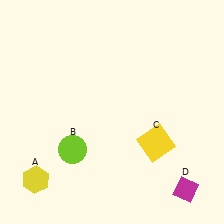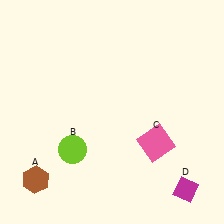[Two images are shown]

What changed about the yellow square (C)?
In Image 1, C is yellow. In Image 2, it changed to pink.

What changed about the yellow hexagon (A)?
In Image 1, A is yellow. In Image 2, it changed to brown.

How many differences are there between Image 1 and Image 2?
There are 2 differences between the two images.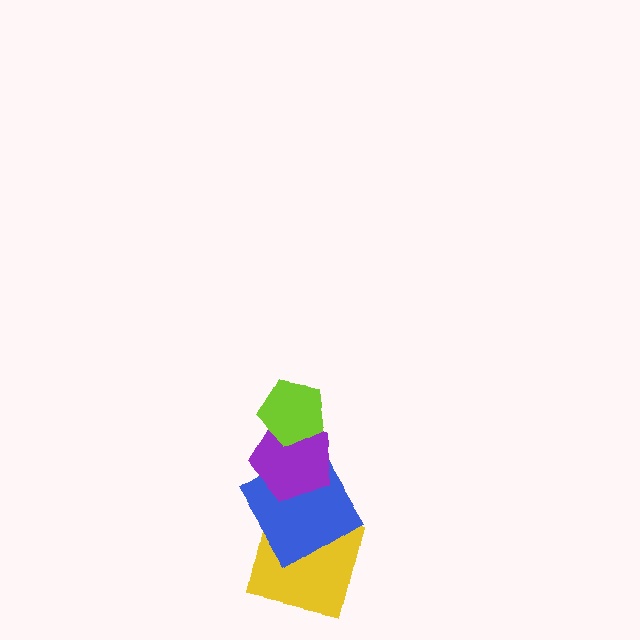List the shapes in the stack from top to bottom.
From top to bottom: the lime pentagon, the purple pentagon, the blue diamond, the yellow square.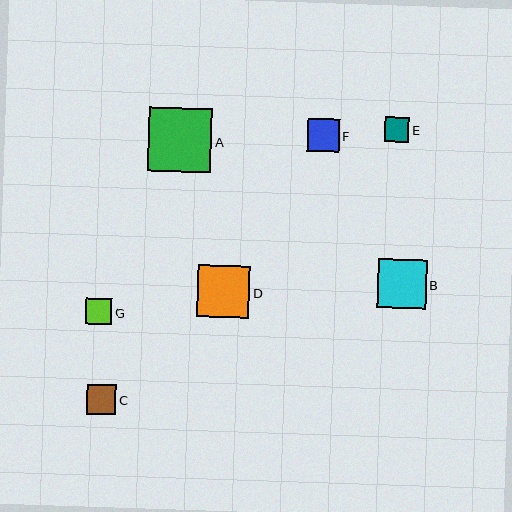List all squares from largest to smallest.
From largest to smallest: A, D, B, F, C, G, E.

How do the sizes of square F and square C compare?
Square F and square C are approximately the same size.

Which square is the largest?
Square A is the largest with a size of approximately 63 pixels.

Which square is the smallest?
Square E is the smallest with a size of approximately 25 pixels.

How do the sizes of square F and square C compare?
Square F and square C are approximately the same size.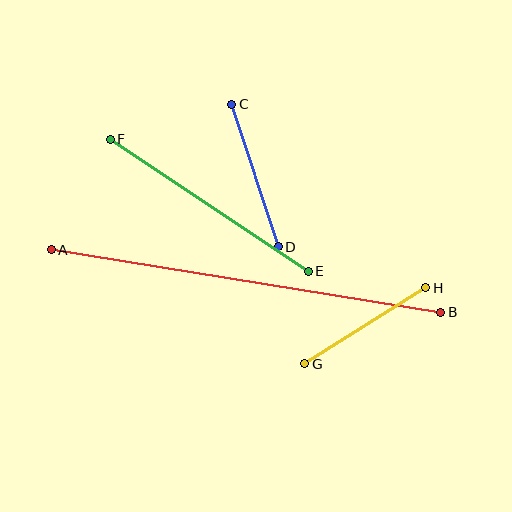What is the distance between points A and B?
The distance is approximately 394 pixels.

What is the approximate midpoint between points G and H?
The midpoint is at approximately (365, 326) pixels.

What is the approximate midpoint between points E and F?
The midpoint is at approximately (209, 205) pixels.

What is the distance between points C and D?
The distance is approximately 150 pixels.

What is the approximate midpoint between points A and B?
The midpoint is at approximately (246, 281) pixels.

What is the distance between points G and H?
The distance is approximately 143 pixels.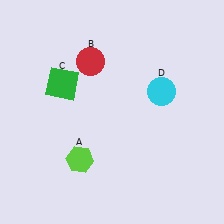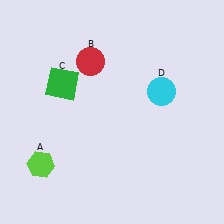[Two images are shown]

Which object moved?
The lime hexagon (A) moved left.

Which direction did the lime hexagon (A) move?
The lime hexagon (A) moved left.